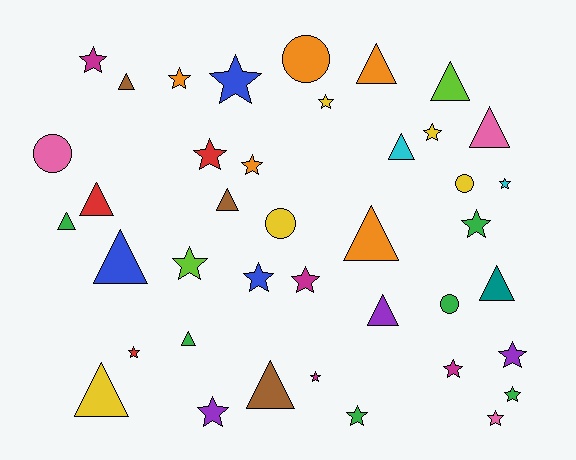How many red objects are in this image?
There are 3 red objects.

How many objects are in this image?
There are 40 objects.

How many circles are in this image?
There are 5 circles.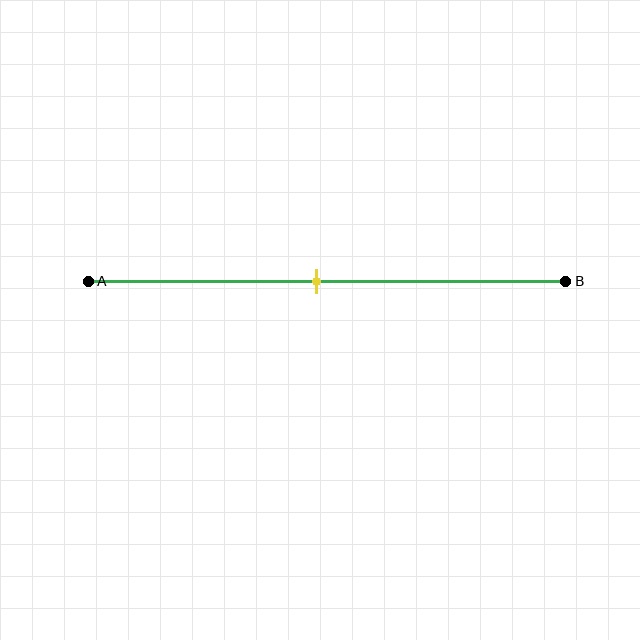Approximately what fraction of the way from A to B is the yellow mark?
The yellow mark is approximately 50% of the way from A to B.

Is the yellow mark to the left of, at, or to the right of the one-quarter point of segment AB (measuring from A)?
The yellow mark is to the right of the one-quarter point of segment AB.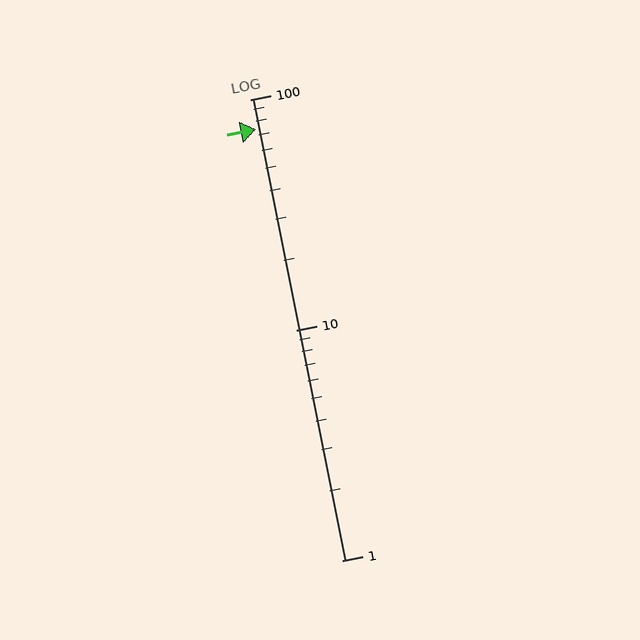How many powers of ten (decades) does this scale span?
The scale spans 2 decades, from 1 to 100.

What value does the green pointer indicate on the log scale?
The pointer indicates approximately 74.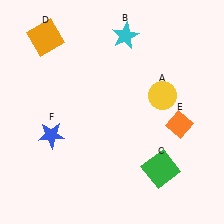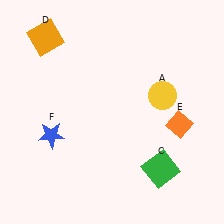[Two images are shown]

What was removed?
The cyan star (B) was removed in Image 2.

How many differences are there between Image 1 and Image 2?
There is 1 difference between the two images.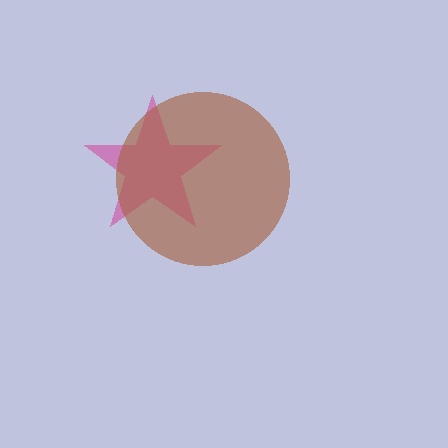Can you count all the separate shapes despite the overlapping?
Yes, there are 2 separate shapes.